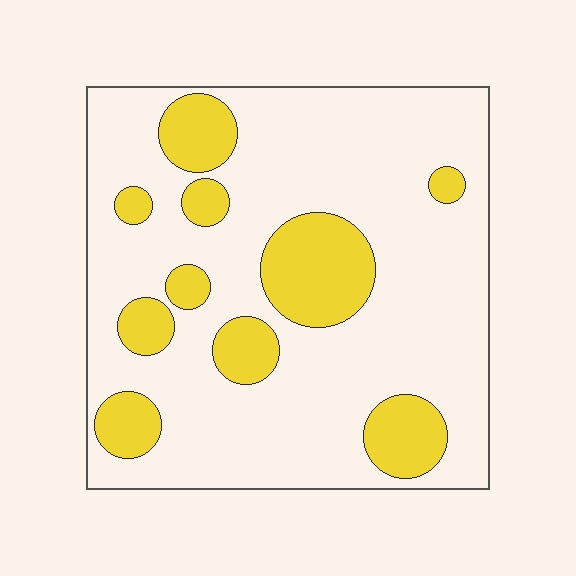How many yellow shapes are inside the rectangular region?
10.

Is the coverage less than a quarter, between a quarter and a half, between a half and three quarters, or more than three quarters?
Less than a quarter.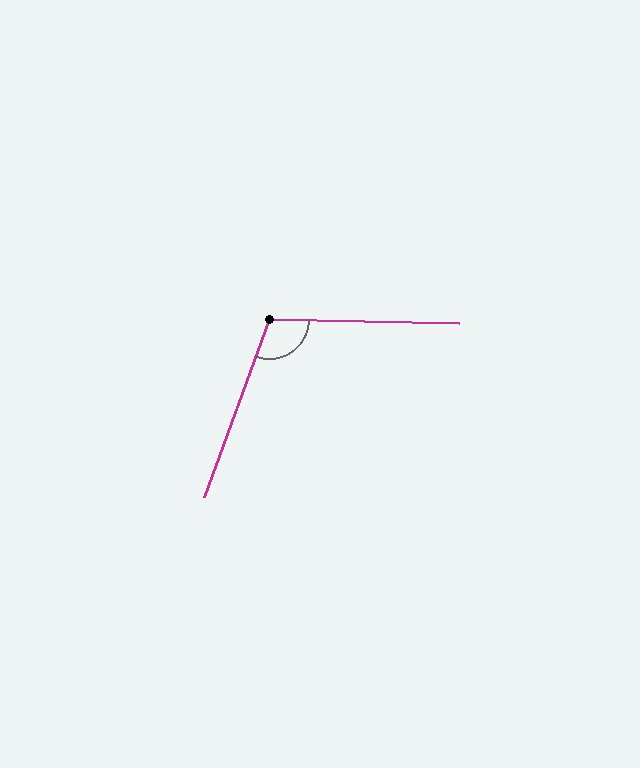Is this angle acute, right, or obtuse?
It is obtuse.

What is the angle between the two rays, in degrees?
Approximately 109 degrees.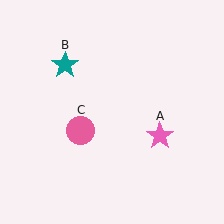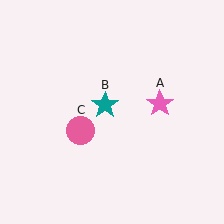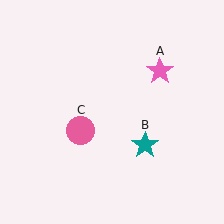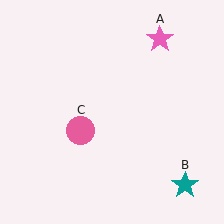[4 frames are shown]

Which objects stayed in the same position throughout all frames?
Pink circle (object C) remained stationary.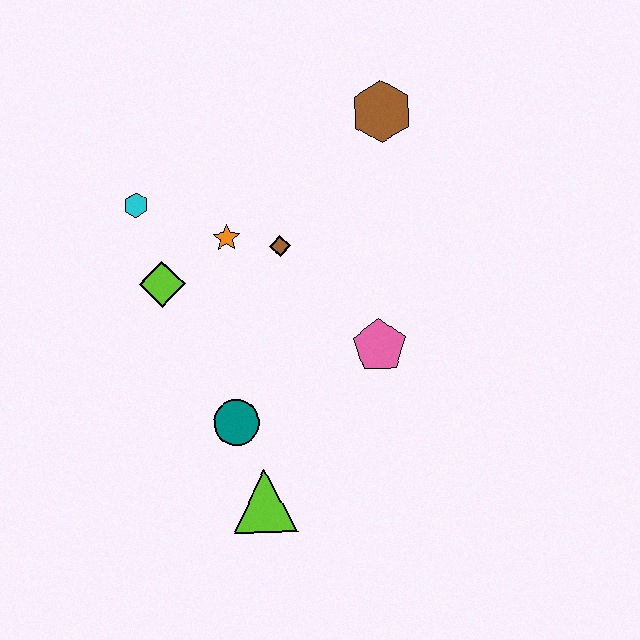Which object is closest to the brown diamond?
The orange star is closest to the brown diamond.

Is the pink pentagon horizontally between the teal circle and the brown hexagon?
Yes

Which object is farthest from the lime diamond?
The brown hexagon is farthest from the lime diamond.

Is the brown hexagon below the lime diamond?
No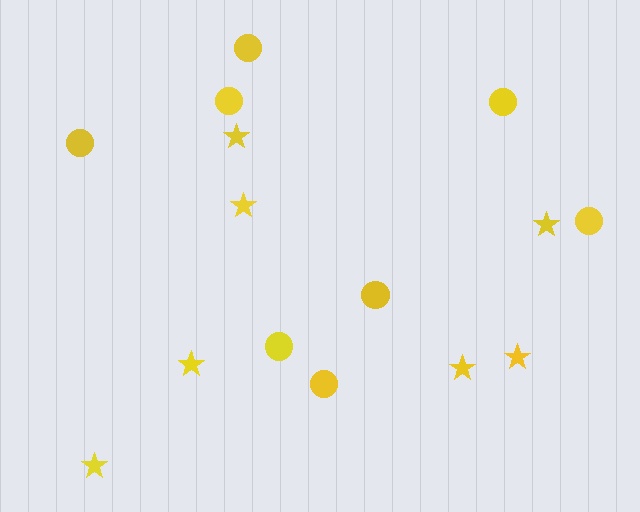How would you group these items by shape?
There are 2 groups: one group of stars (7) and one group of circles (8).